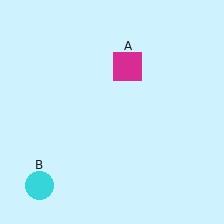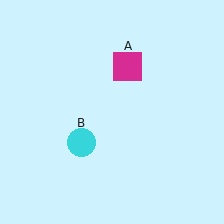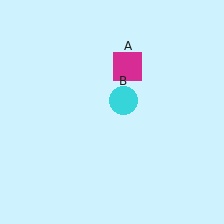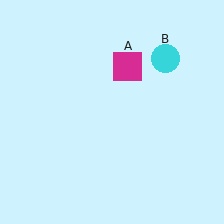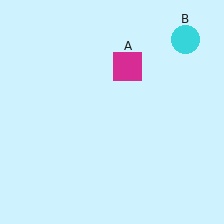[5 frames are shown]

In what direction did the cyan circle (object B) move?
The cyan circle (object B) moved up and to the right.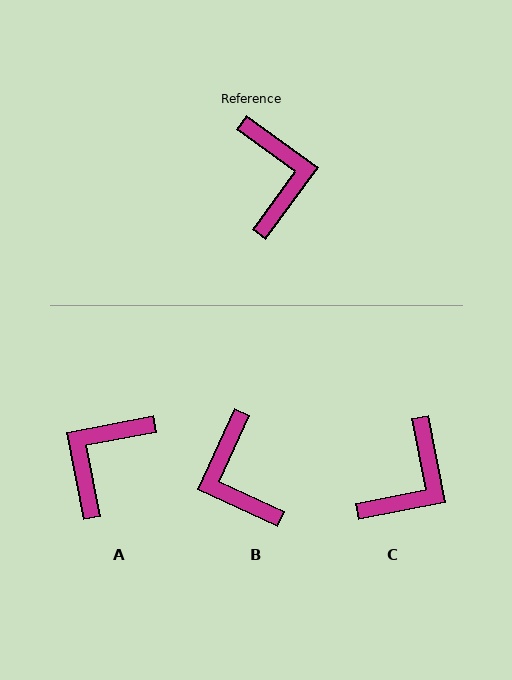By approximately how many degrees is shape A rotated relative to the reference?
Approximately 137 degrees counter-clockwise.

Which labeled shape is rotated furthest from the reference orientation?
B, about 169 degrees away.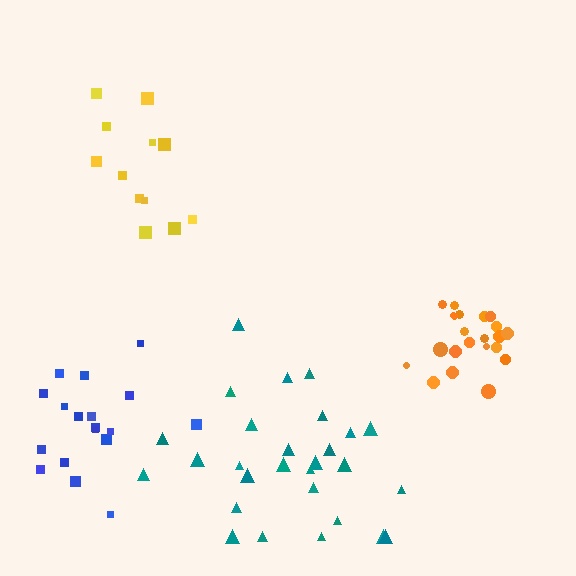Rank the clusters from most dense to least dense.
orange, teal, yellow, blue.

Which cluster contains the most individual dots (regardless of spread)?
Teal (28).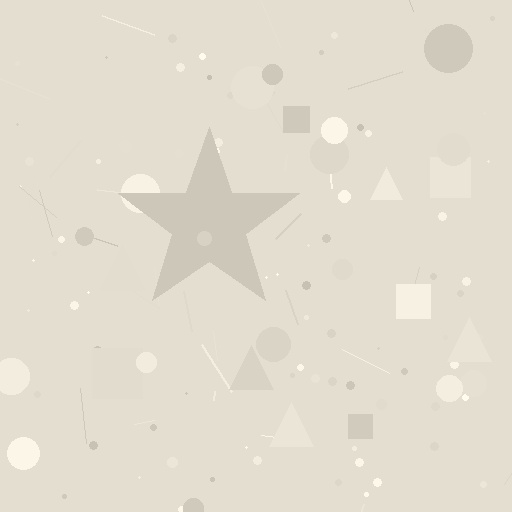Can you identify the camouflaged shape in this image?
The camouflaged shape is a star.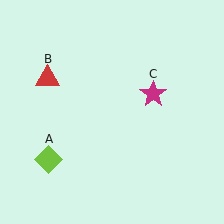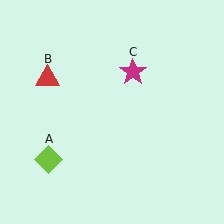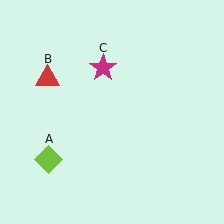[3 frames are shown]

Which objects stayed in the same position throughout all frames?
Lime diamond (object A) and red triangle (object B) remained stationary.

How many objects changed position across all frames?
1 object changed position: magenta star (object C).